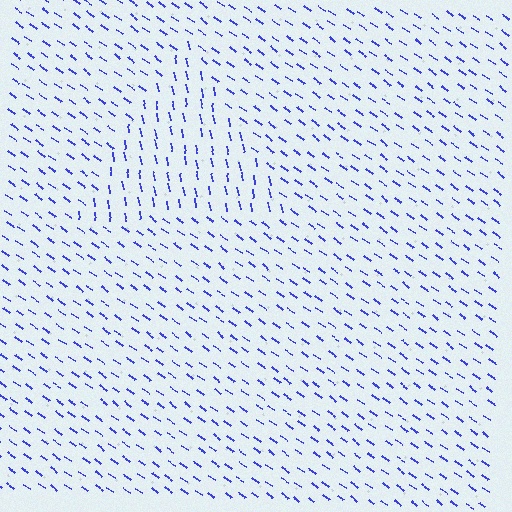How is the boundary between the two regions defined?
The boundary is defined purely by a change in line orientation (approximately 45 degrees difference). All lines are the same color and thickness.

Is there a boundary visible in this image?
Yes, there is a texture boundary formed by a change in line orientation.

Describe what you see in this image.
The image is filled with small blue line segments. A triangle region in the image has lines oriented differently from the surrounding lines, creating a visible texture boundary.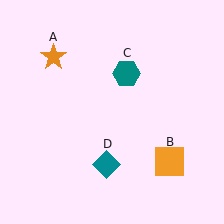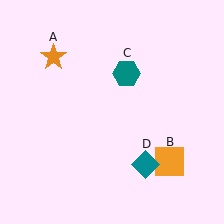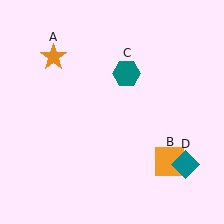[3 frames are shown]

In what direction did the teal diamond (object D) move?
The teal diamond (object D) moved right.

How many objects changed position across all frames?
1 object changed position: teal diamond (object D).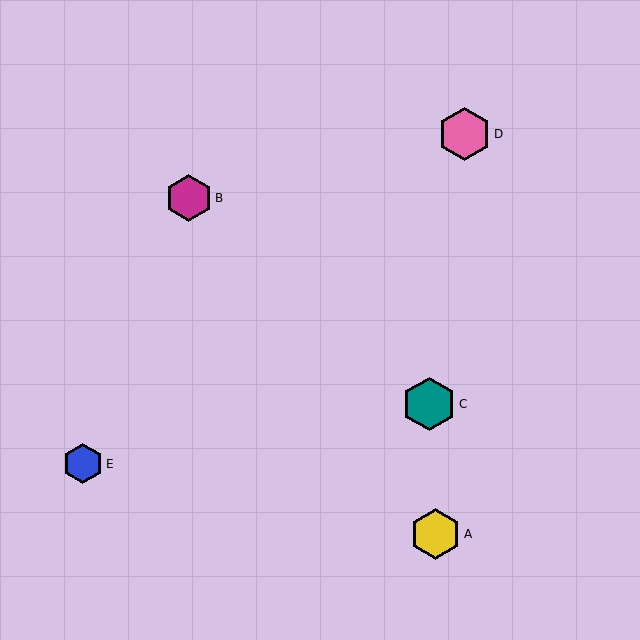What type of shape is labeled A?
Shape A is a yellow hexagon.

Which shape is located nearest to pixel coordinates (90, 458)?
The blue hexagon (labeled E) at (83, 464) is nearest to that location.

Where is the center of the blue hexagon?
The center of the blue hexagon is at (83, 464).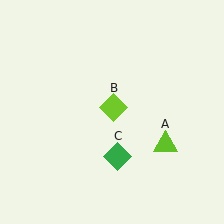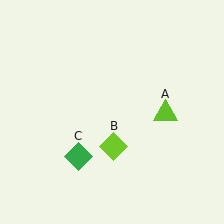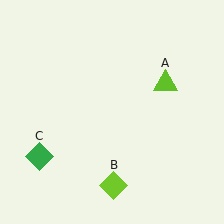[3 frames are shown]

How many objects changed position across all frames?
3 objects changed position: lime triangle (object A), lime diamond (object B), green diamond (object C).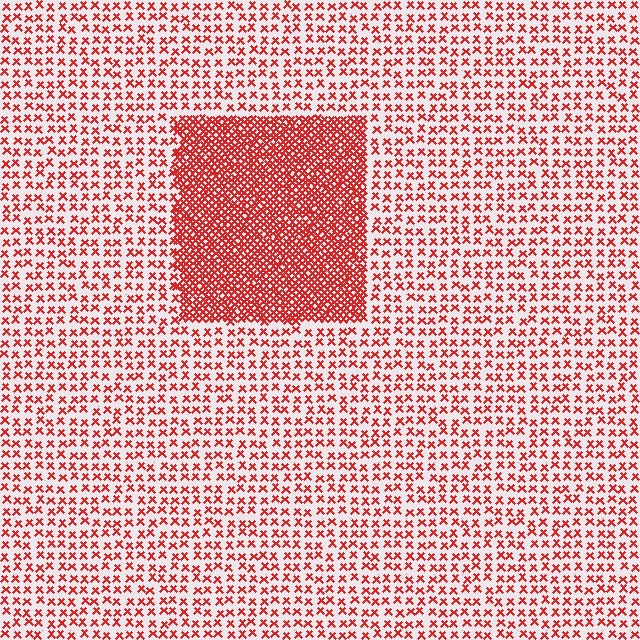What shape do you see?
I see a rectangle.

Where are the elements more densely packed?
The elements are more densely packed inside the rectangle boundary.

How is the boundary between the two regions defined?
The boundary is defined by a change in element density (approximately 3.1x ratio). All elements are the same color, size, and shape.